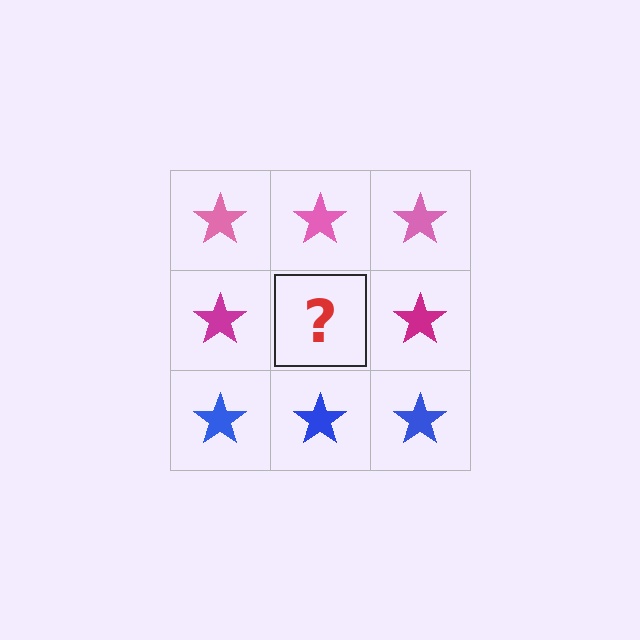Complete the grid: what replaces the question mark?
The question mark should be replaced with a magenta star.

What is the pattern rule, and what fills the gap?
The rule is that each row has a consistent color. The gap should be filled with a magenta star.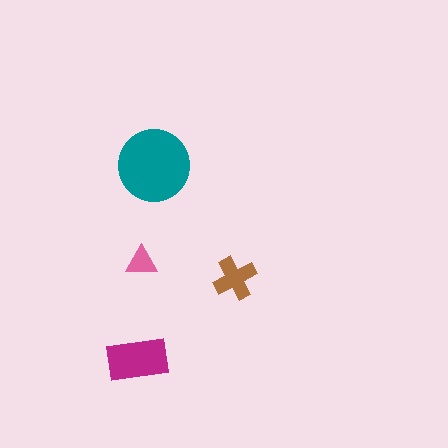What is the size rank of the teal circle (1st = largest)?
1st.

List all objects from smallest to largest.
The pink triangle, the brown cross, the magenta rectangle, the teal circle.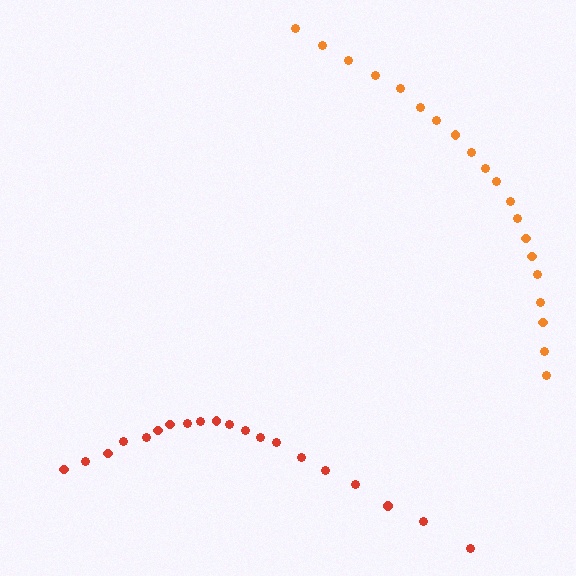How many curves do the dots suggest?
There are 2 distinct paths.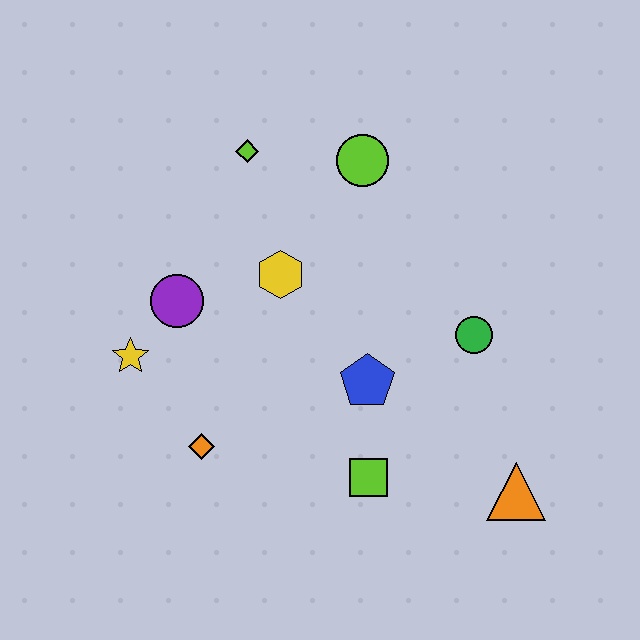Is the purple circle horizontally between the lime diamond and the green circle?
No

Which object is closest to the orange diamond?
The yellow star is closest to the orange diamond.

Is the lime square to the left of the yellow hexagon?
No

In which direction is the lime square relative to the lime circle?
The lime square is below the lime circle.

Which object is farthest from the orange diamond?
The lime circle is farthest from the orange diamond.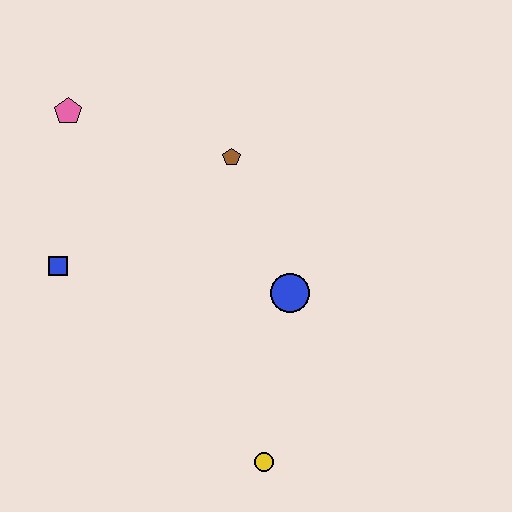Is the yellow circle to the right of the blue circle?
No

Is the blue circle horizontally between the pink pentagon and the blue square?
No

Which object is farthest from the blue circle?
The pink pentagon is farthest from the blue circle.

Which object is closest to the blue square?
The pink pentagon is closest to the blue square.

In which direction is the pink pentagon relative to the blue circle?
The pink pentagon is to the left of the blue circle.